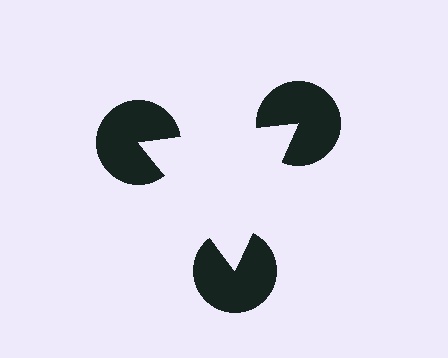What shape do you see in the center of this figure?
An illusory triangle — its edges are inferred from the aligned wedge cuts in the pac-man discs, not physically drawn.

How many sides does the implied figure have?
3 sides.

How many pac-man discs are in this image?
There are 3 — one at each vertex of the illusory triangle.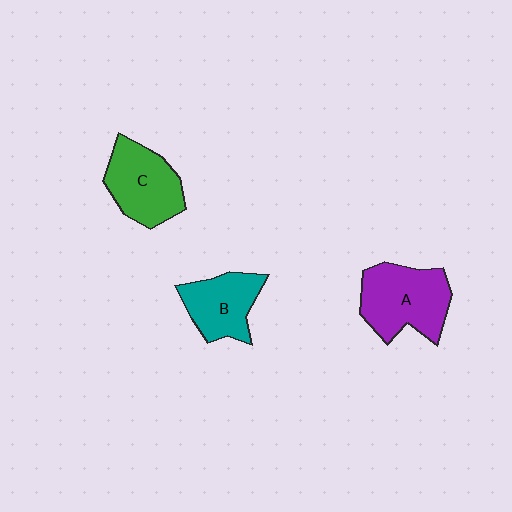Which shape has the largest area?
Shape A (purple).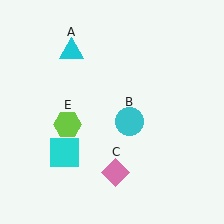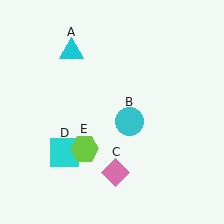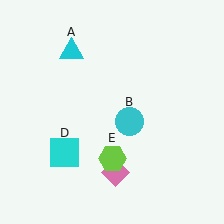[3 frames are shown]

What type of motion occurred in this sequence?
The lime hexagon (object E) rotated counterclockwise around the center of the scene.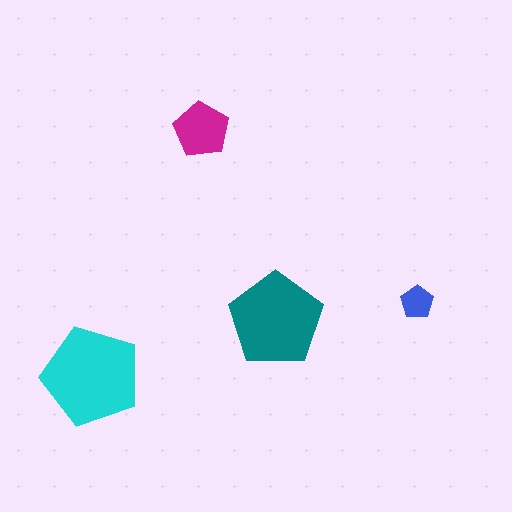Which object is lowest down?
The cyan pentagon is bottommost.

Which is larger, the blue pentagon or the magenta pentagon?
The magenta one.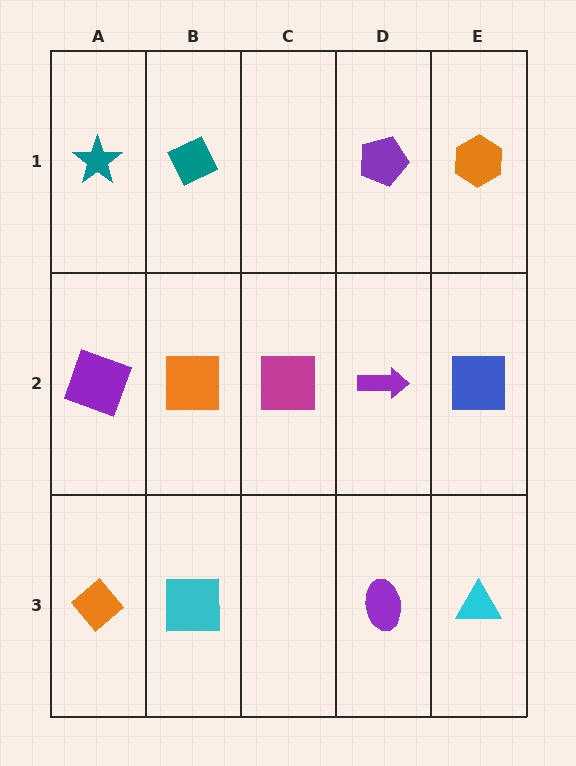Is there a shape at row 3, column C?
No, that cell is empty.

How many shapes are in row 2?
5 shapes.